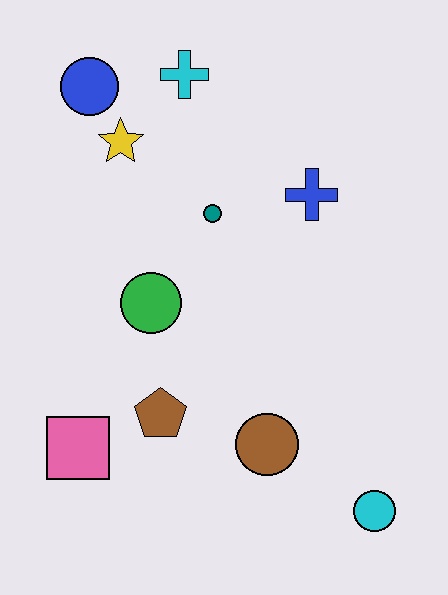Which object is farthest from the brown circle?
The blue circle is farthest from the brown circle.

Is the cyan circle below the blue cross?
Yes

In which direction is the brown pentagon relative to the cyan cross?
The brown pentagon is below the cyan cross.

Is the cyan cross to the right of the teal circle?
No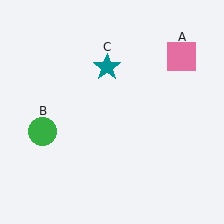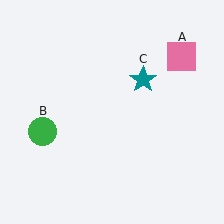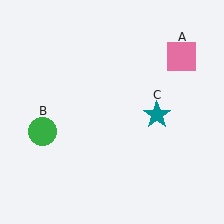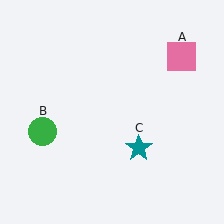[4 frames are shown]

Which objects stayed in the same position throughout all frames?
Pink square (object A) and green circle (object B) remained stationary.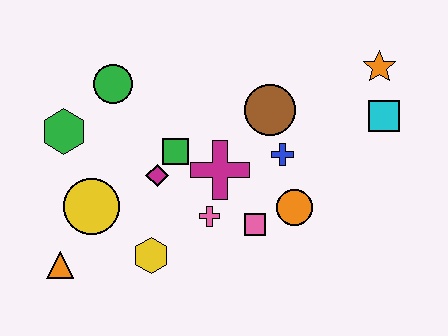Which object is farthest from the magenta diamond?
The orange star is farthest from the magenta diamond.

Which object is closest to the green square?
The magenta diamond is closest to the green square.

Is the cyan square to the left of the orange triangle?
No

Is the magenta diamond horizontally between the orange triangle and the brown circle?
Yes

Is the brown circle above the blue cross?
Yes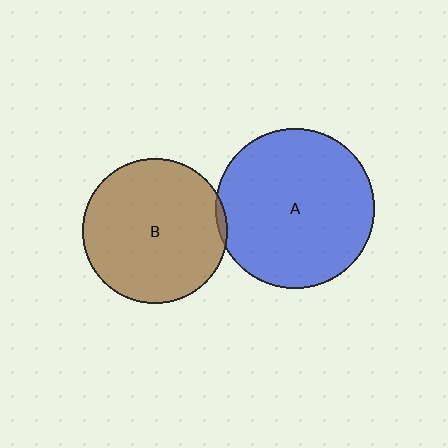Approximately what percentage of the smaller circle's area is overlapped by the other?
Approximately 5%.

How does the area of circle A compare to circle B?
Approximately 1.2 times.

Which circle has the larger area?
Circle A (blue).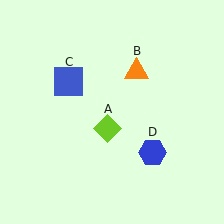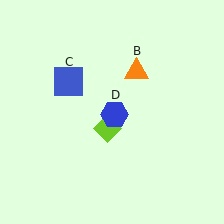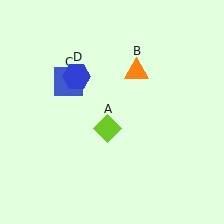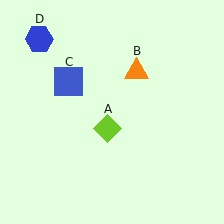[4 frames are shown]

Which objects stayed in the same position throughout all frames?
Lime diamond (object A) and orange triangle (object B) and blue square (object C) remained stationary.